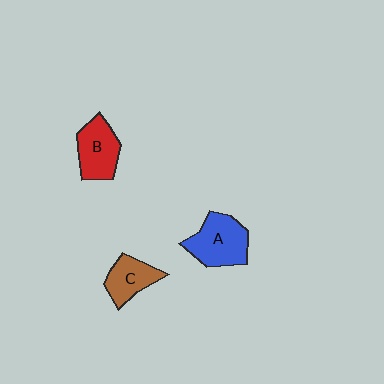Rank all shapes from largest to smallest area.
From largest to smallest: A (blue), B (red), C (brown).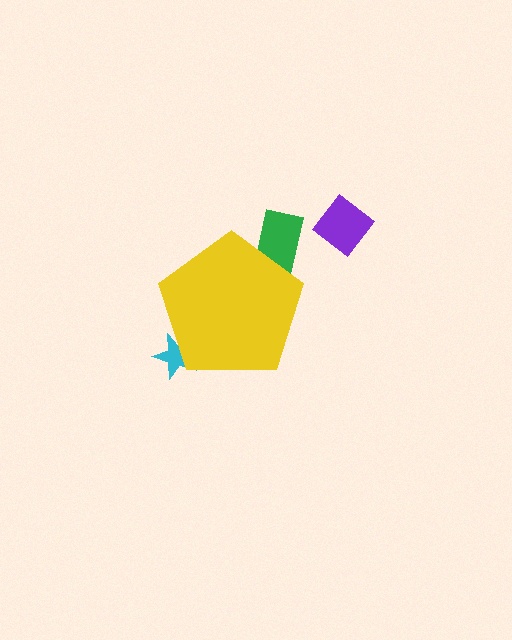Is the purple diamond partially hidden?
No, the purple diamond is fully visible.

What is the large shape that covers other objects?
A yellow pentagon.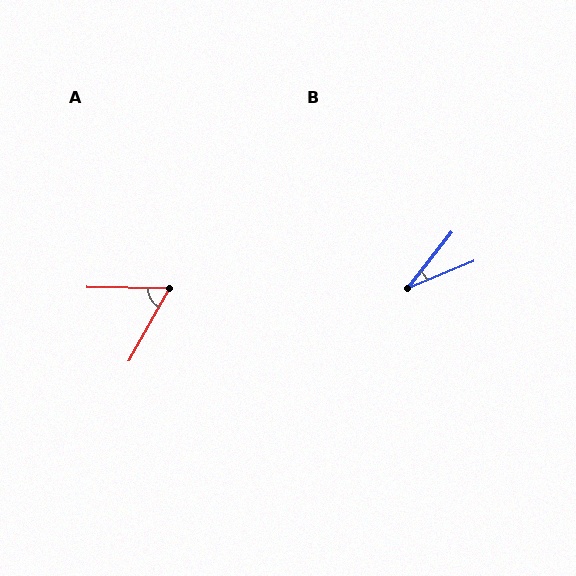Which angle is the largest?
A, at approximately 62 degrees.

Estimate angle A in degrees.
Approximately 62 degrees.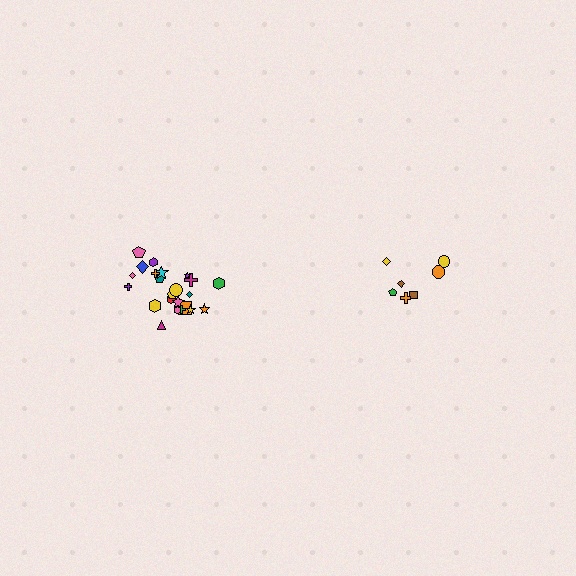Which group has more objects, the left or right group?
The left group.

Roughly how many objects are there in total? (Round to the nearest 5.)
Roughly 30 objects in total.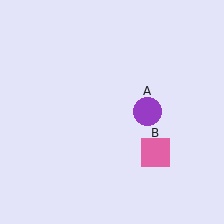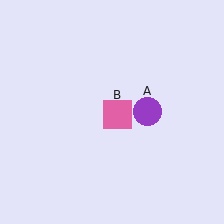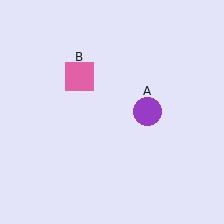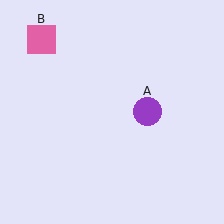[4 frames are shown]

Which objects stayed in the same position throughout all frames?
Purple circle (object A) remained stationary.